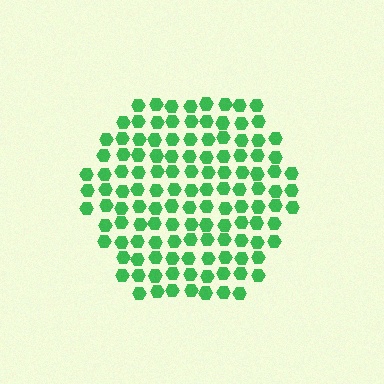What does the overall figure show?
The overall figure shows a hexagon.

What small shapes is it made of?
It is made of small hexagons.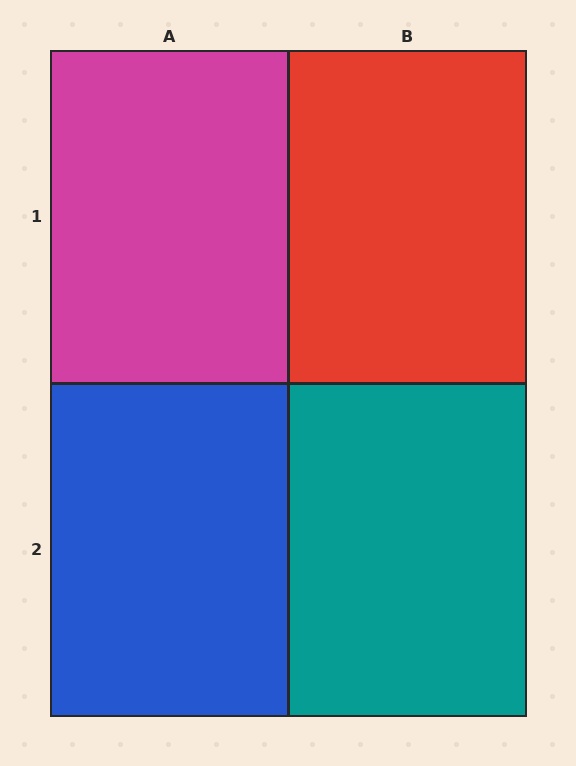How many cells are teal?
1 cell is teal.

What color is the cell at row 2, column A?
Blue.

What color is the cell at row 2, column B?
Teal.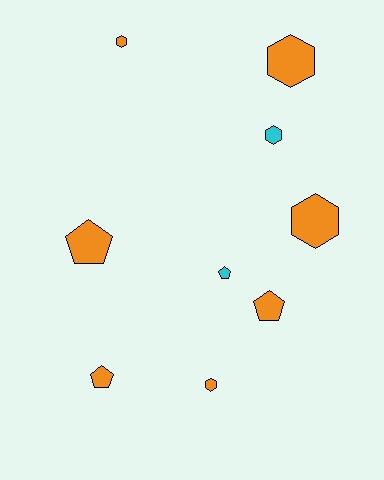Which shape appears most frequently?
Hexagon, with 5 objects.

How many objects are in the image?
There are 9 objects.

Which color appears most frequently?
Orange, with 7 objects.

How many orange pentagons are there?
There are 3 orange pentagons.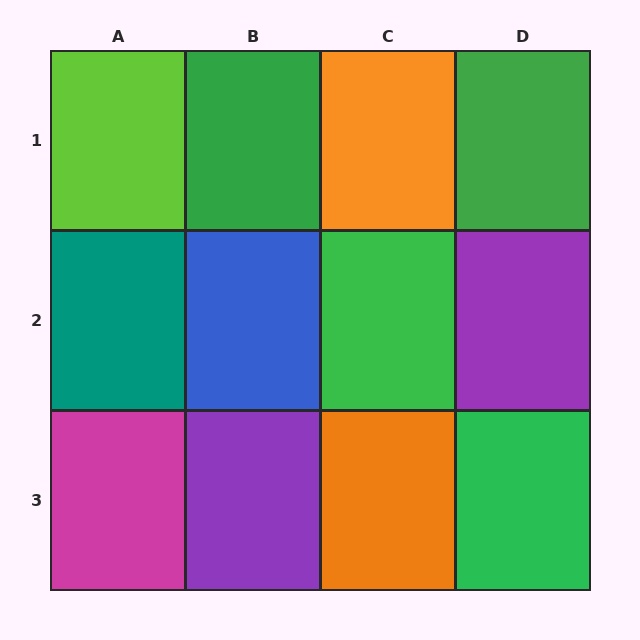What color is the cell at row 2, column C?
Green.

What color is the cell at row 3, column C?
Orange.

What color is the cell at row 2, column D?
Purple.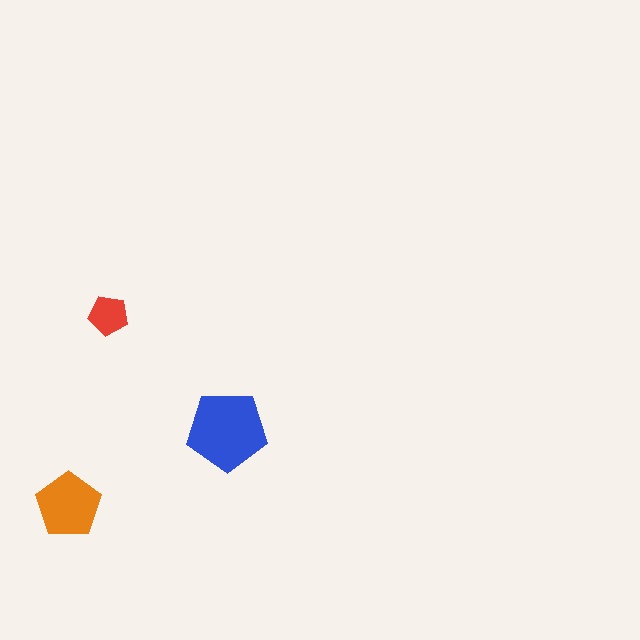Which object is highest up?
The red pentagon is topmost.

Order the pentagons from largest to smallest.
the blue one, the orange one, the red one.